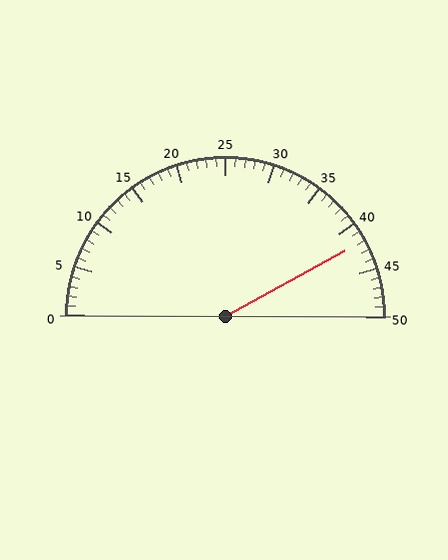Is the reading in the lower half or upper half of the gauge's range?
The reading is in the upper half of the range (0 to 50).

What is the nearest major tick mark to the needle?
The nearest major tick mark is 40.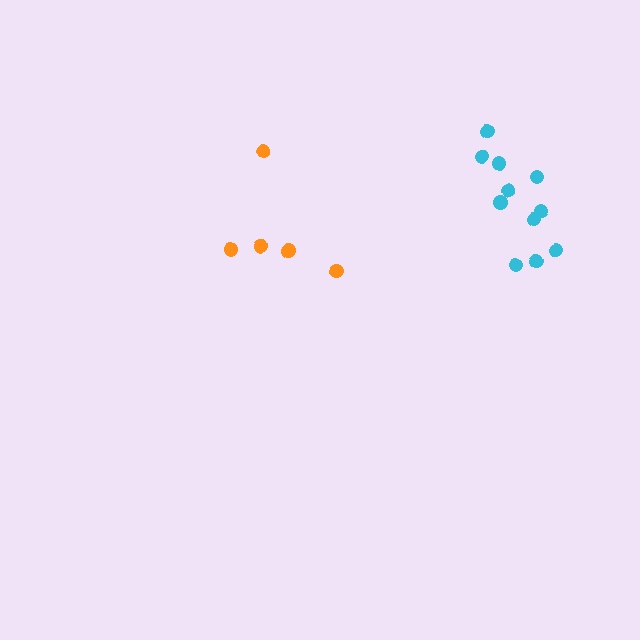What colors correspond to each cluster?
The clusters are colored: cyan, orange.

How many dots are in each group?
Group 1: 11 dots, Group 2: 5 dots (16 total).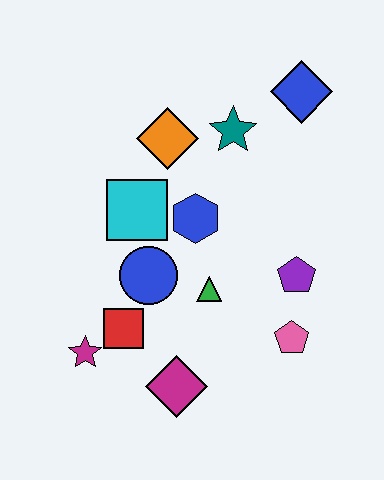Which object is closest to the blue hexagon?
The cyan square is closest to the blue hexagon.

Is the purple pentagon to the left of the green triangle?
No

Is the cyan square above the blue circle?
Yes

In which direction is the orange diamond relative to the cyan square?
The orange diamond is above the cyan square.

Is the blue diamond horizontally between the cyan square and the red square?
No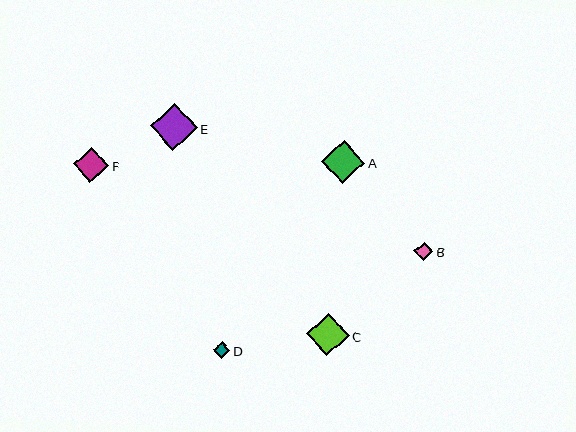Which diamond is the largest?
Diamond E is the largest with a size of approximately 47 pixels.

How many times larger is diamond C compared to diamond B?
Diamond C is approximately 2.2 times the size of diamond B.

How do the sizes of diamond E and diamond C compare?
Diamond E and diamond C are approximately the same size.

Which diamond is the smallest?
Diamond D is the smallest with a size of approximately 17 pixels.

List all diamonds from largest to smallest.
From largest to smallest: E, A, C, F, B, D.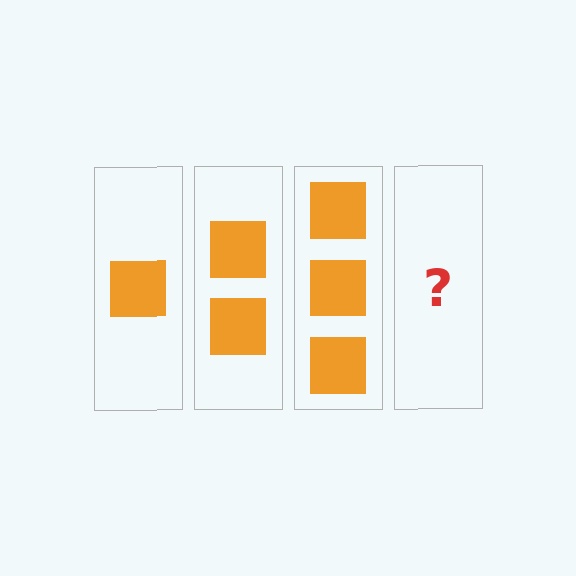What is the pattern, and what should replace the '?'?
The pattern is that each step adds one more square. The '?' should be 4 squares.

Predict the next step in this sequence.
The next step is 4 squares.